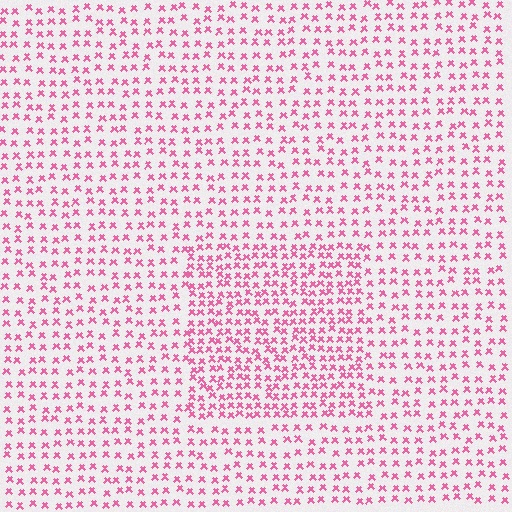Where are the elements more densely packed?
The elements are more densely packed inside the rectangle boundary.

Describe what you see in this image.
The image contains small pink elements arranged at two different densities. A rectangle-shaped region is visible where the elements are more densely packed than the surrounding area.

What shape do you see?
I see a rectangle.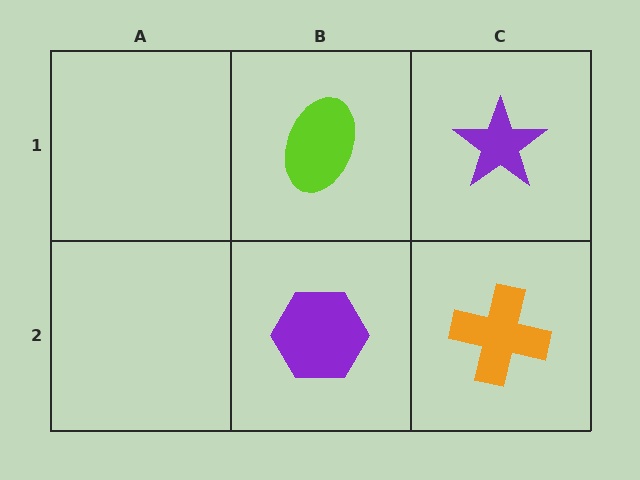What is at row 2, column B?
A purple hexagon.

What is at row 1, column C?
A purple star.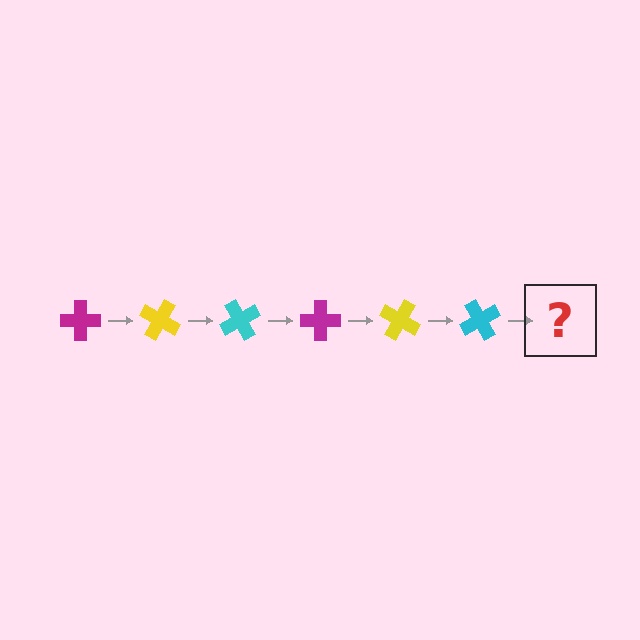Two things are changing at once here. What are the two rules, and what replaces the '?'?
The two rules are that it rotates 30 degrees each step and the color cycles through magenta, yellow, and cyan. The '?' should be a magenta cross, rotated 180 degrees from the start.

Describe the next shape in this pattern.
It should be a magenta cross, rotated 180 degrees from the start.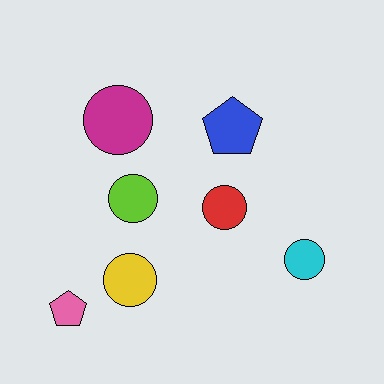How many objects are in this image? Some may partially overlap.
There are 7 objects.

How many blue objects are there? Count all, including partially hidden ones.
There is 1 blue object.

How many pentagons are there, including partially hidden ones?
There are 2 pentagons.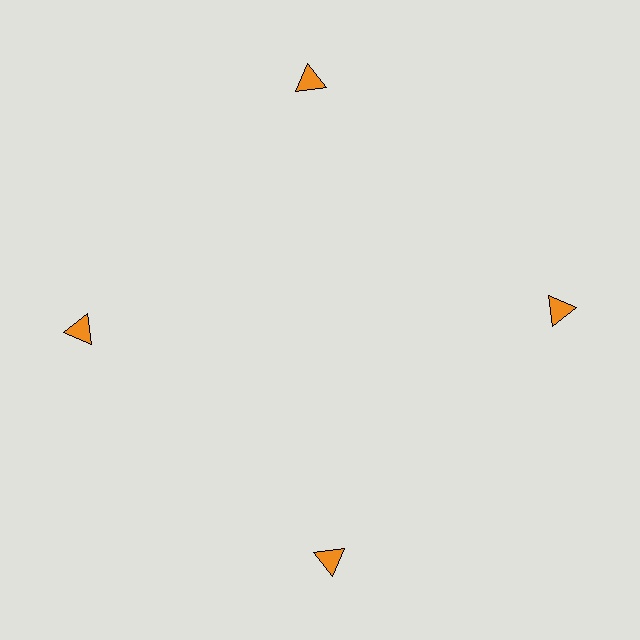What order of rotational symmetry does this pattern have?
This pattern has 4-fold rotational symmetry.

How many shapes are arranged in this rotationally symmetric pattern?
There are 4 shapes, arranged in 4 groups of 1.